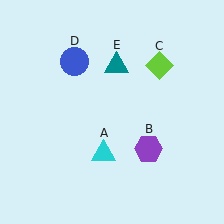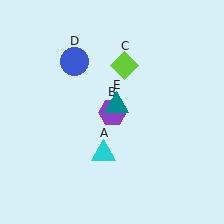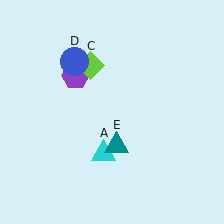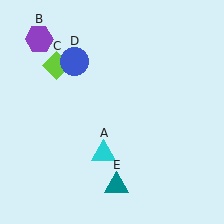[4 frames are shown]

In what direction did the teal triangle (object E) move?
The teal triangle (object E) moved down.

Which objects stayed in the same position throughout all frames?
Cyan triangle (object A) and blue circle (object D) remained stationary.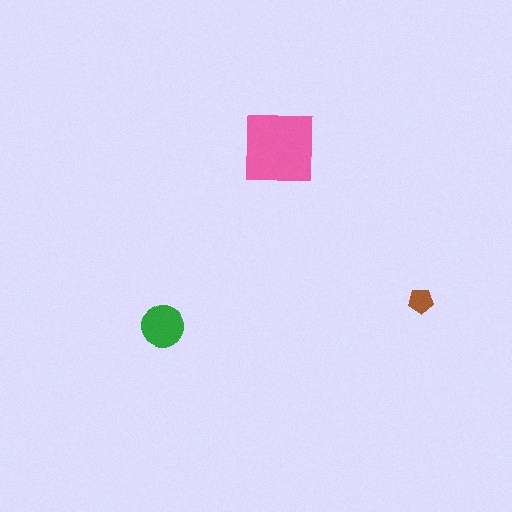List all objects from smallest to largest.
The brown pentagon, the green circle, the pink square.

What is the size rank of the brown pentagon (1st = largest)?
3rd.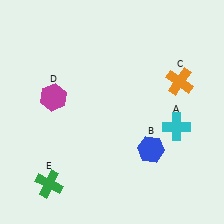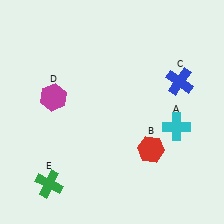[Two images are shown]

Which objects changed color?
B changed from blue to red. C changed from orange to blue.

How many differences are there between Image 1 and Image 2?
There are 2 differences between the two images.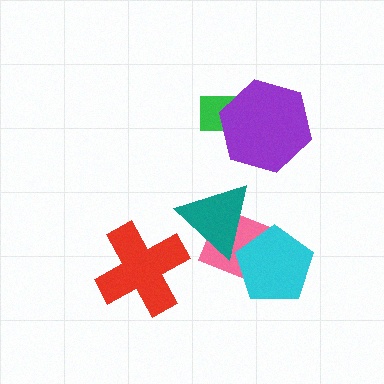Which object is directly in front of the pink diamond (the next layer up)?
The teal triangle is directly in front of the pink diamond.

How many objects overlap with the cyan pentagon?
2 objects overlap with the cyan pentagon.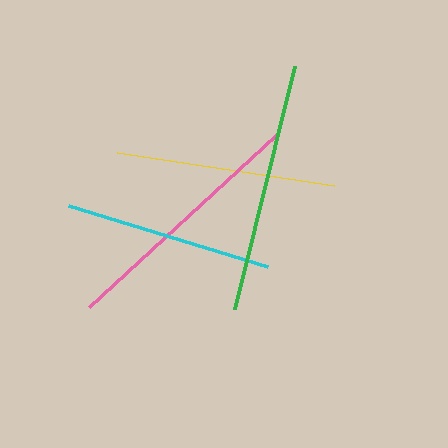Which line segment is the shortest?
The cyan line is the shortest at approximately 208 pixels.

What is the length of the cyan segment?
The cyan segment is approximately 208 pixels long.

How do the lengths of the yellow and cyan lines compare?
The yellow and cyan lines are approximately the same length.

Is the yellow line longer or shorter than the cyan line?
The yellow line is longer than the cyan line.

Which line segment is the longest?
The pink line is the longest at approximately 254 pixels.